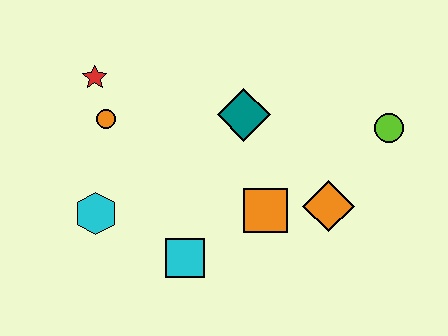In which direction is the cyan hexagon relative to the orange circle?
The cyan hexagon is below the orange circle.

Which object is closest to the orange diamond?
The orange square is closest to the orange diamond.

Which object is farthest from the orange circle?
The lime circle is farthest from the orange circle.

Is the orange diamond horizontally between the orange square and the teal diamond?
No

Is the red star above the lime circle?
Yes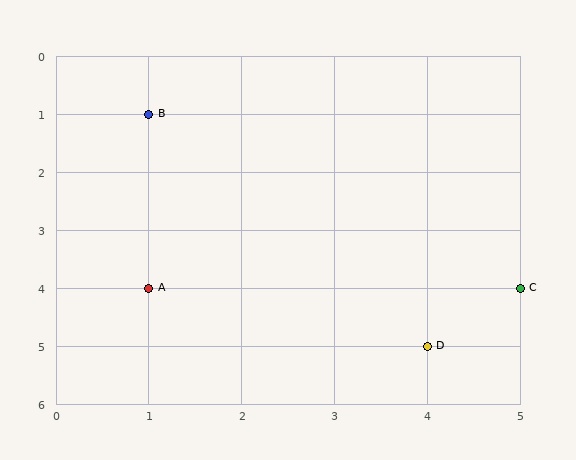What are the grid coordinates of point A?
Point A is at grid coordinates (1, 4).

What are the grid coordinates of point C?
Point C is at grid coordinates (5, 4).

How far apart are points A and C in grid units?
Points A and C are 4 columns apart.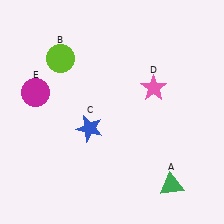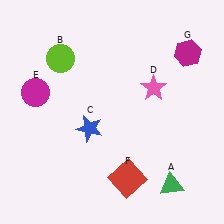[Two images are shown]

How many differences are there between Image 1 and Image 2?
There are 2 differences between the two images.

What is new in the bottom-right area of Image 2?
A red square (F) was added in the bottom-right area of Image 2.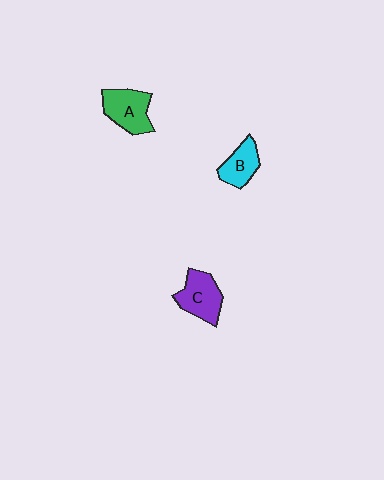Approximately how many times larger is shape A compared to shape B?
Approximately 1.3 times.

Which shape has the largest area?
Shape A (green).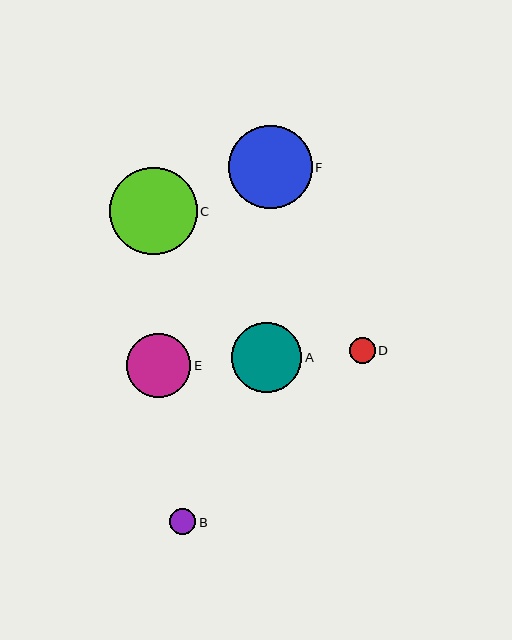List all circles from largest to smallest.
From largest to smallest: C, F, A, E, D, B.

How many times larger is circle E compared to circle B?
Circle E is approximately 2.5 times the size of circle B.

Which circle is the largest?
Circle C is the largest with a size of approximately 87 pixels.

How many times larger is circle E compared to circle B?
Circle E is approximately 2.5 times the size of circle B.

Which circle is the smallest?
Circle B is the smallest with a size of approximately 26 pixels.